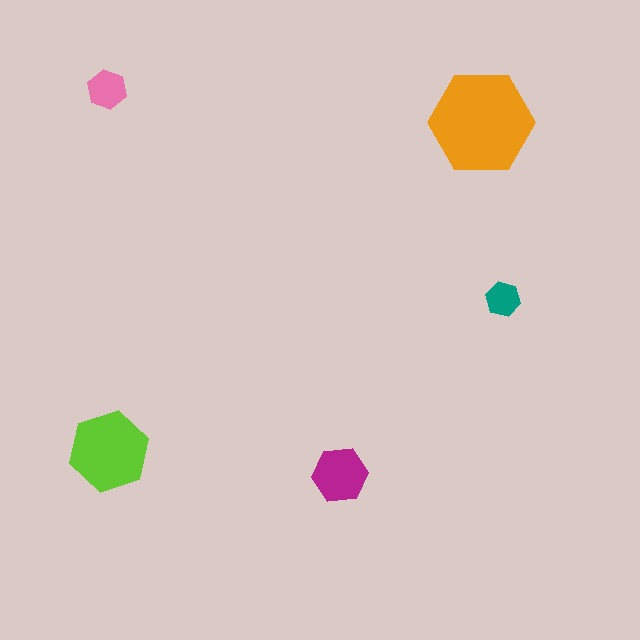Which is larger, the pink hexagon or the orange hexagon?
The orange one.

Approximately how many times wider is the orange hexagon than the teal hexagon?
About 3 times wider.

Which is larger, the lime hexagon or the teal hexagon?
The lime one.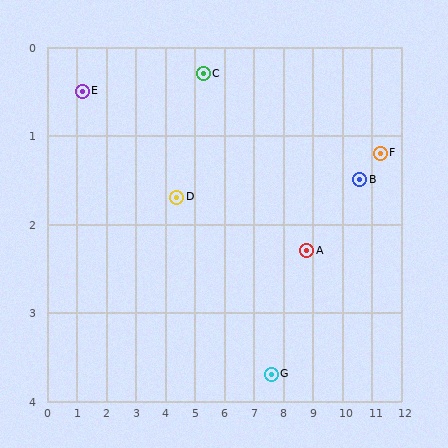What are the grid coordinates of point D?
Point D is at approximately (4.4, 1.7).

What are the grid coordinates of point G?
Point G is at approximately (7.6, 3.7).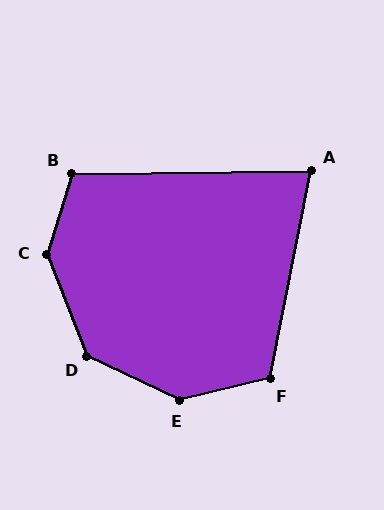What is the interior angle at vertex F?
Approximately 115 degrees (obtuse).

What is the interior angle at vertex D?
Approximately 137 degrees (obtuse).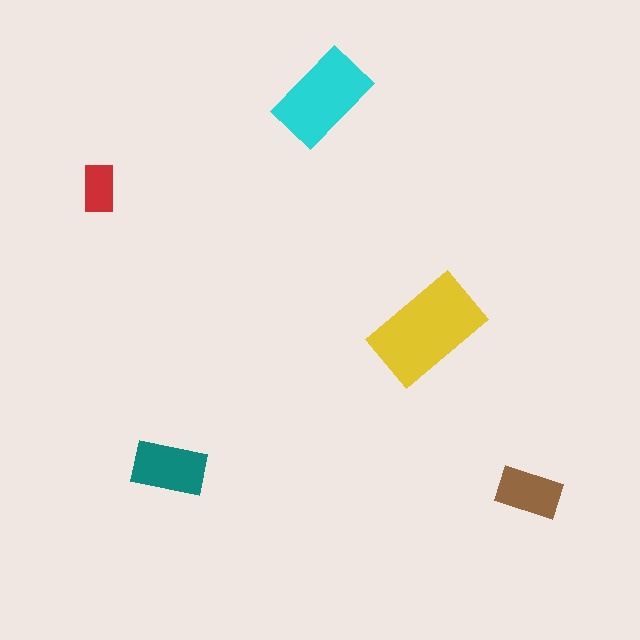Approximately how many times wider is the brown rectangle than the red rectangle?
About 1.5 times wider.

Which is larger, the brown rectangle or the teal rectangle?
The teal one.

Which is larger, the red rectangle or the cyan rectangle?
The cyan one.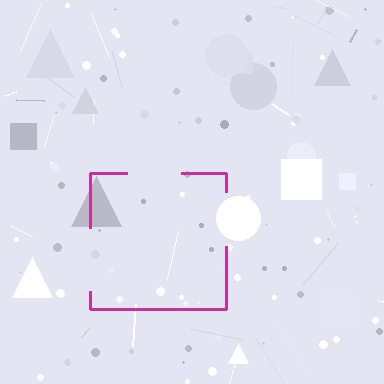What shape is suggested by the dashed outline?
The dashed outline suggests a square.